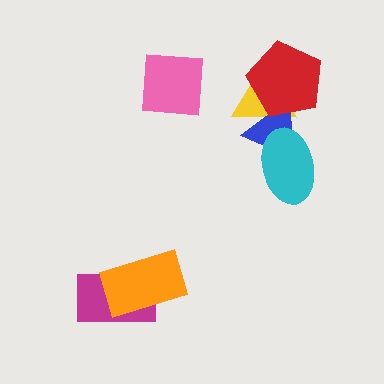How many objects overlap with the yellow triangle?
2 objects overlap with the yellow triangle.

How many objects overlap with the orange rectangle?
1 object overlaps with the orange rectangle.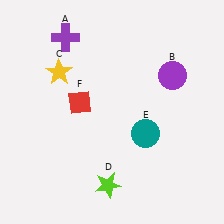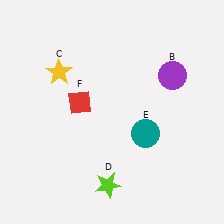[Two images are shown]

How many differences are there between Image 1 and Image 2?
There is 1 difference between the two images.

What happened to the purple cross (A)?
The purple cross (A) was removed in Image 2. It was in the top-left area of Image 1.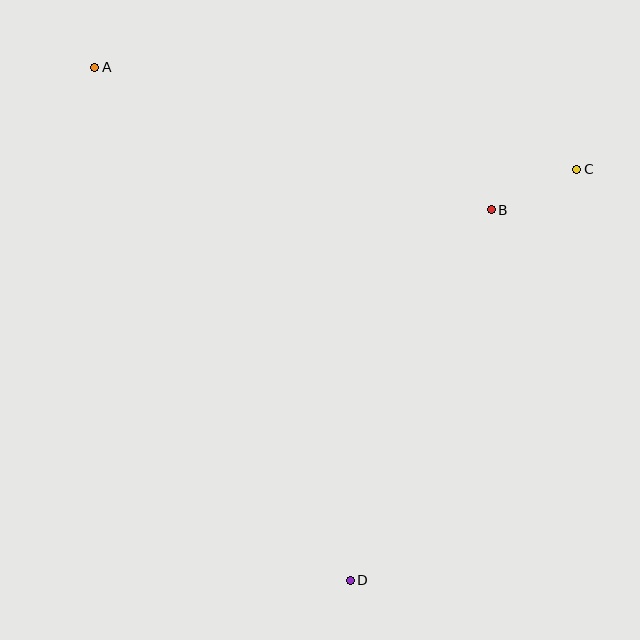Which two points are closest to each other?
Points B and C are closest to each other.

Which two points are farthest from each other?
Points A and D are farthest from each other.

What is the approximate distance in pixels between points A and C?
The distance between A and C is approximately 493 pixels.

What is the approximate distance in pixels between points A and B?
The distance between A and B is approximately 421 pixels.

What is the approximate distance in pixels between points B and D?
The distance between B and D is approximately 397 pixels.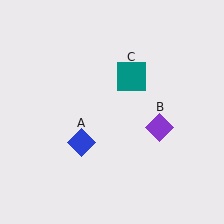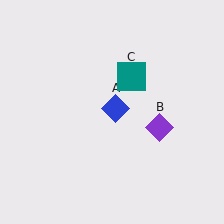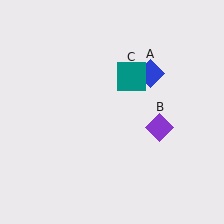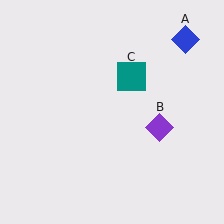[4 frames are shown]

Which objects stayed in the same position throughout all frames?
Purple diamond (object B) and teal square (object C) remained stationary.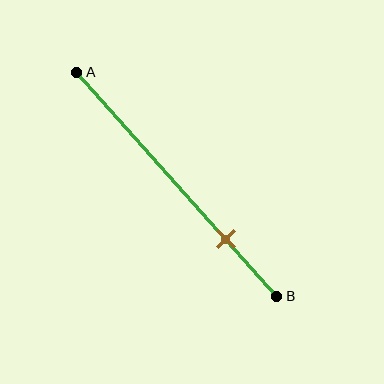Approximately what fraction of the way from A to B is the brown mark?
The brown mark is approximately 75% of the way from A to B.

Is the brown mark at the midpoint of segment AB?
No, the mark is at about 75% from A, not at the 50% midpoint.